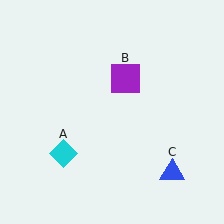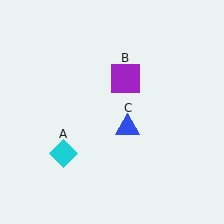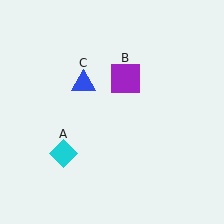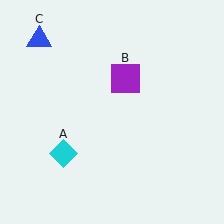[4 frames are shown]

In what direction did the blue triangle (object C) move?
The blue triangle (object C) moved up and to the left.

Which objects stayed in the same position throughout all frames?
Cyan diamond (object A) and purple square (object B) remained stationary.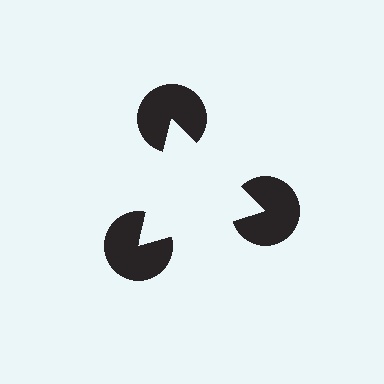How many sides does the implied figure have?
3 sides.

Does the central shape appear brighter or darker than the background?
It typically appears slightly brighter than the background, even though no actual brightness change is drawn.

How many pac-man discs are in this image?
There are 3 — one at each vertex of the illusory triangle.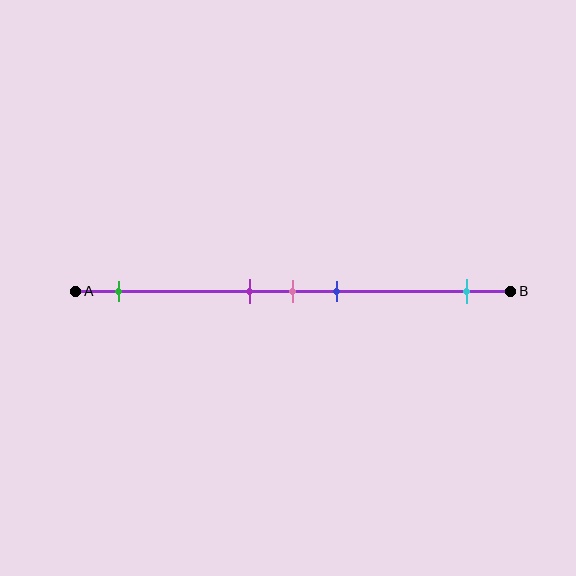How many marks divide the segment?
There are 5 marks dividing the segment.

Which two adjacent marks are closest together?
The purple and pink marks are the closest adjacent pair.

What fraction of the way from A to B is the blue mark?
The blue mark is approximately 60% (0.6) of the way from A to B.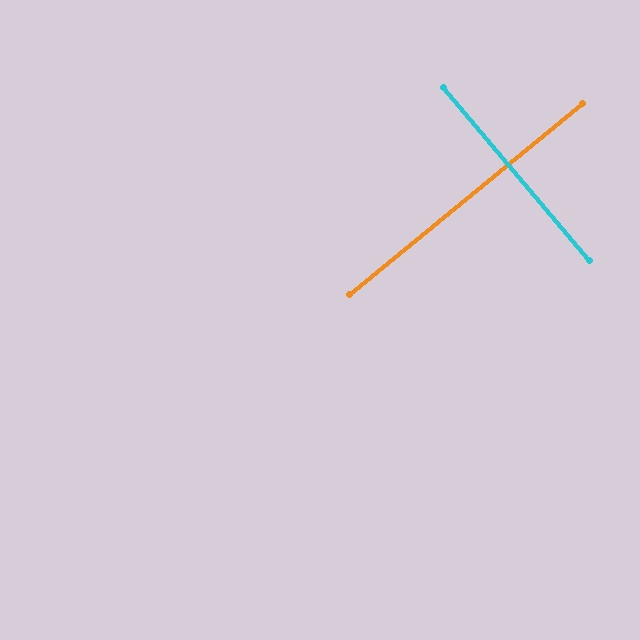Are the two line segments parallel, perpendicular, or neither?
Perpendicular — they meet at approximately 89°.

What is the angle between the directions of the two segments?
Approximately 89 degrees.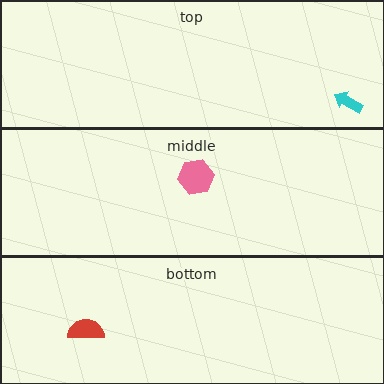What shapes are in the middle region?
The pink hexagon.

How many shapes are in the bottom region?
1.